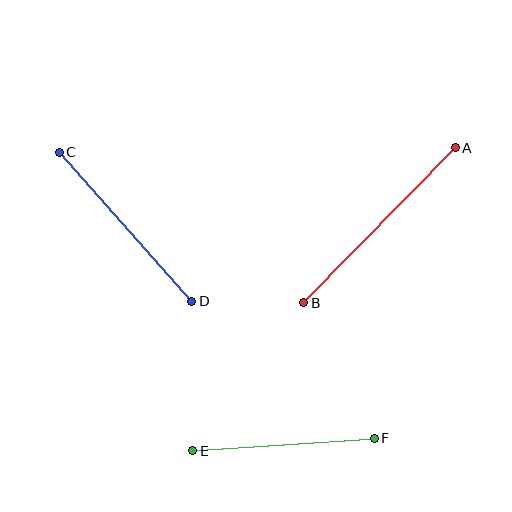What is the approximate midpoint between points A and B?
The midpoint is at approximately (380, 225) pixels.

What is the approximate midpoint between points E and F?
The midpoint is at approximately (283, 444) pixels.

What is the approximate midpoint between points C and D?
The midpoint is at approximately (126, 227) pixels.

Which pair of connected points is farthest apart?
Points A and B are farthest apart.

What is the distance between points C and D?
The distance is approximately 199 pixels.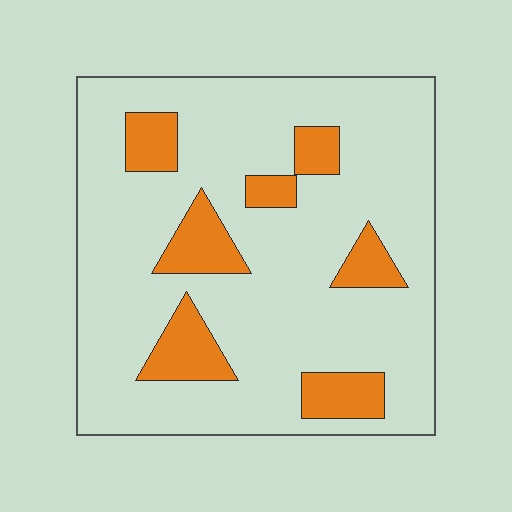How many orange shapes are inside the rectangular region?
7.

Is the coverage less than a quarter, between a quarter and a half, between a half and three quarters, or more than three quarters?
Less than a quarter.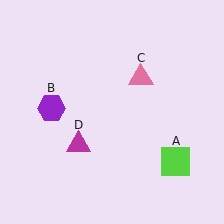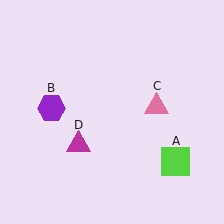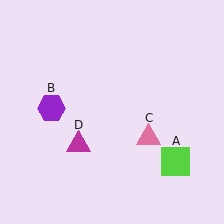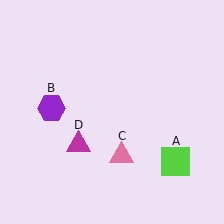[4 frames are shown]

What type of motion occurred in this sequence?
The pink triangle (object C) rotated clockwise around the center of the scene.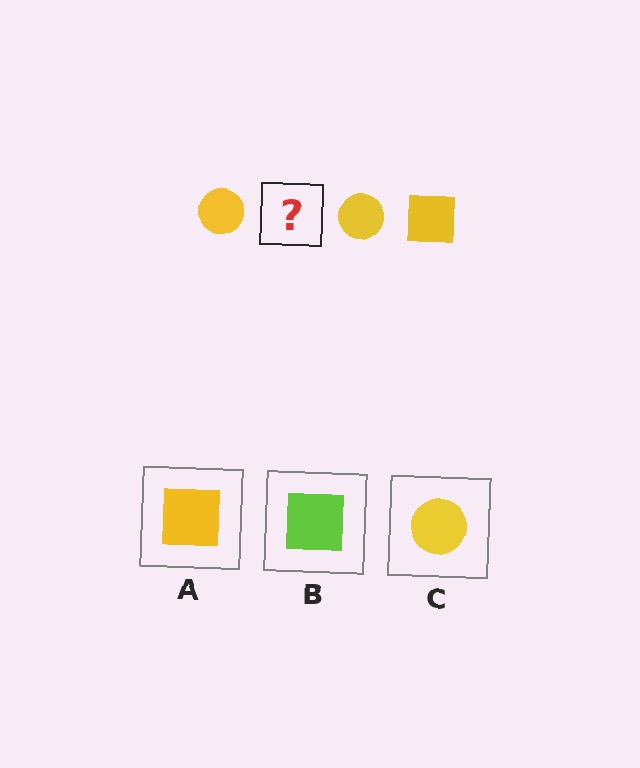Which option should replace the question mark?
Option A.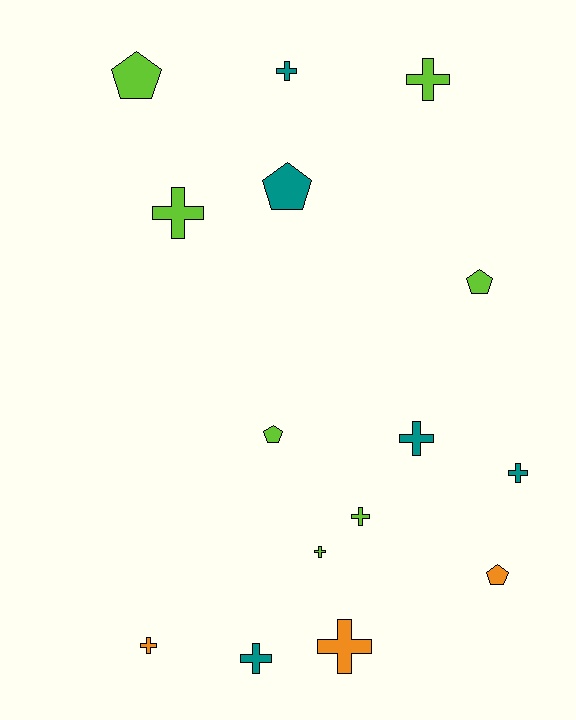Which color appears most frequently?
Lime, with 7 objects.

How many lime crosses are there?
There are 4 lime crosses.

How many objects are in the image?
There are 15 objects.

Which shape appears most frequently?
Cross, with 10 objects.